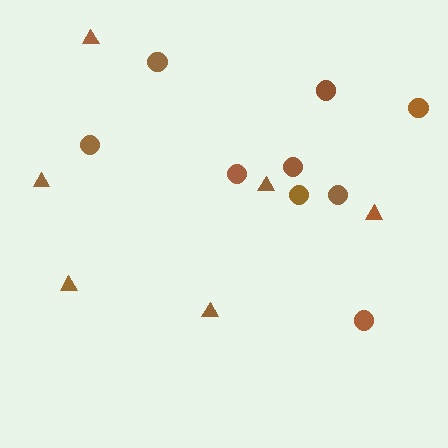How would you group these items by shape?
There are 2 groups: one group of triangles (6) and one group of circles (9).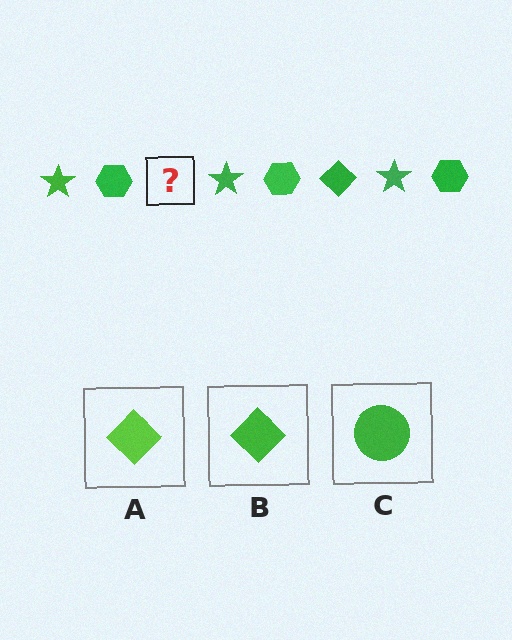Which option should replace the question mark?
Option B.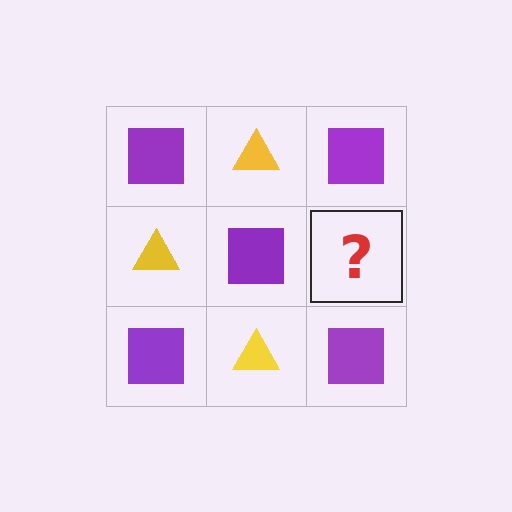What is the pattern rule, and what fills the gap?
The rule is that it alternates purple square and yellow triangle in a checkerboard pattern. The gap should be filled with a yellow triangle.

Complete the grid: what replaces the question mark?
The question mark should be replaced with a yellow triangle.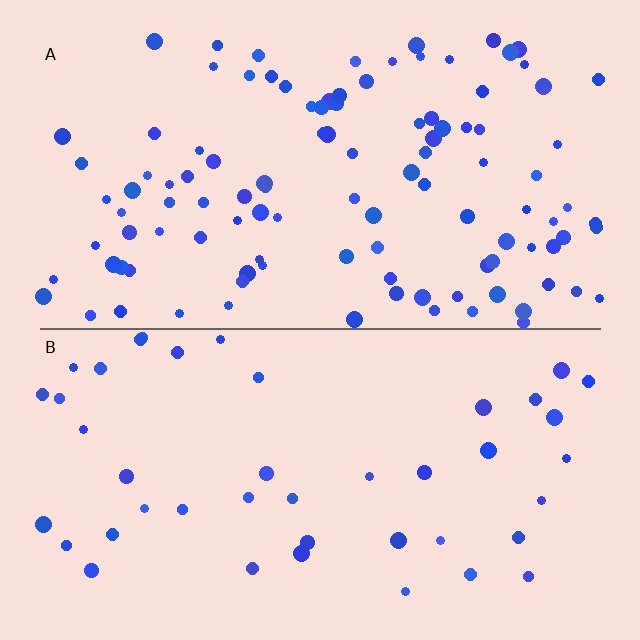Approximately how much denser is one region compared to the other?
Approximately 2.5× — region A over region B.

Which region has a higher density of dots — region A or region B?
A (the top).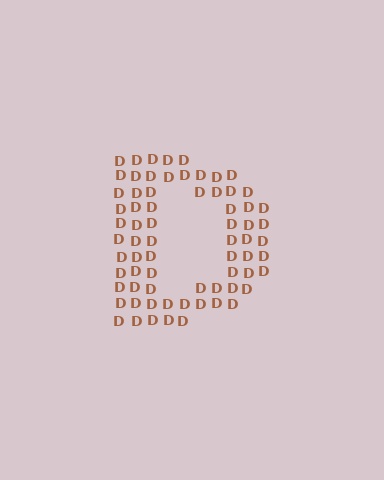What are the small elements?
The small elements are letter D's.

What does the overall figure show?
The overall figure shows the letter D.